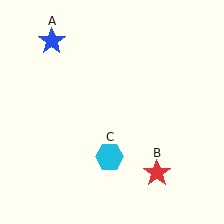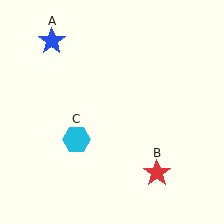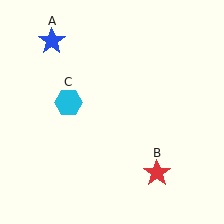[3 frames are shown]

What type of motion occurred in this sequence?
The cyan hexagon (object C) rotated clockwise around the center of the scene.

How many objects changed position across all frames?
1 object changed position: cyan hexagon (object C).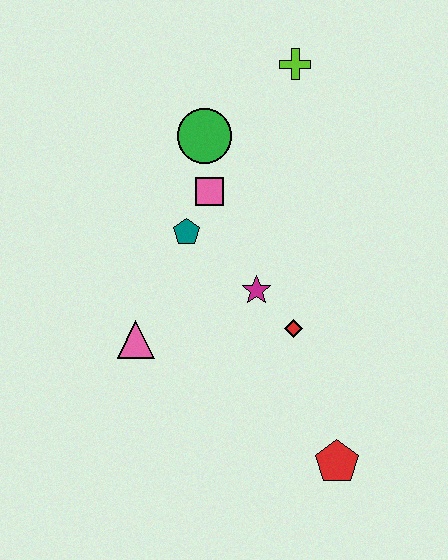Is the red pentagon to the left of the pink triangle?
No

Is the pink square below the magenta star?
No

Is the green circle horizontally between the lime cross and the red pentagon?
No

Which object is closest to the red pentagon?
The red diamond is closest to the red pentagon.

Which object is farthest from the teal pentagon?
The red pentagon is farthest from the teal pentagon.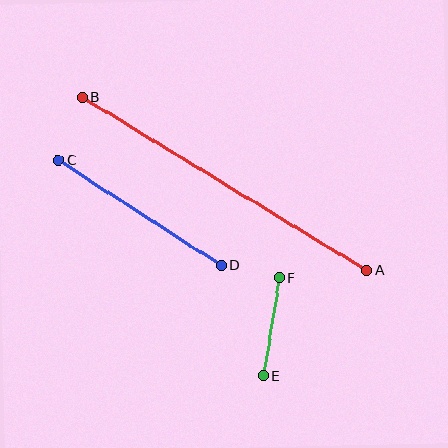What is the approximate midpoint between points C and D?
The midpoint is at approximately (140, 213) pixels.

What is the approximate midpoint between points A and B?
The midpoint is at approximately (225, 184) pixels.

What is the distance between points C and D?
The distance is approximately 193 pixels.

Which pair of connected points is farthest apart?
Points A and B are farthest apart.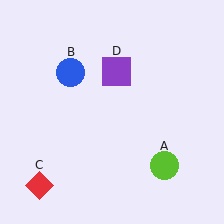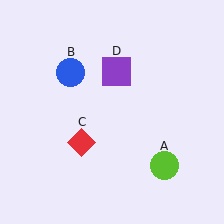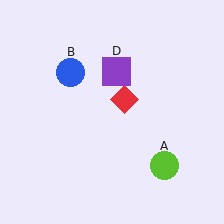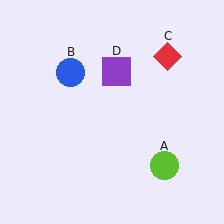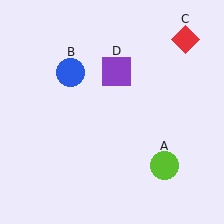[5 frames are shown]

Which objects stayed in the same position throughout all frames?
Lime circle (object A) and blue circle (object B) and purple square (object D) remained stationary.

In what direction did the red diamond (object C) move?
The red diamond (object C) moved up and to the right.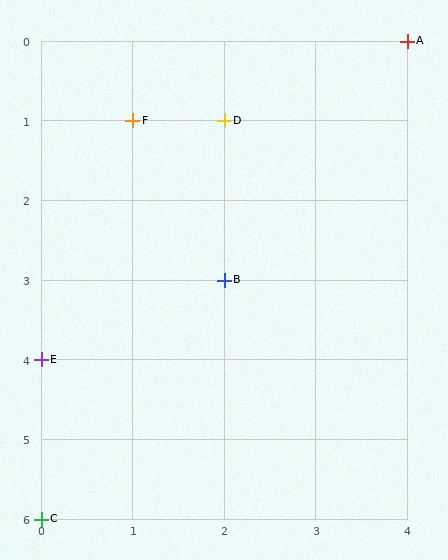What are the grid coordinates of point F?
Point F is at grid coordinates (1, 1).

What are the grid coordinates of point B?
Point B is at grid coordinates (2, 3).